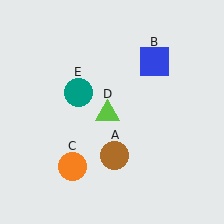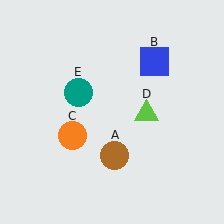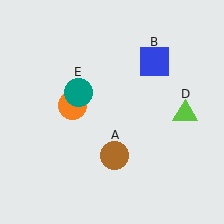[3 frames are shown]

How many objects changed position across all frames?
2 objects changed position: orange circle (object C), lime triangle (object D).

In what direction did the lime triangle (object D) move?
The lime triangle (object D) moved right.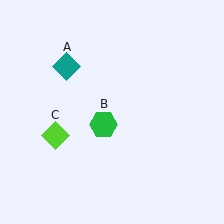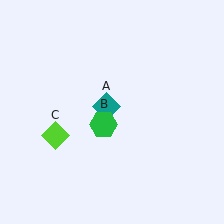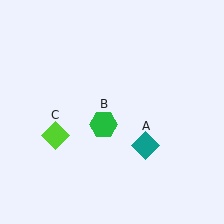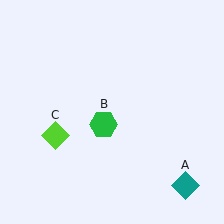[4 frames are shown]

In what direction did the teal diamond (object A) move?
The teal diamond (object A) moved down and to the right.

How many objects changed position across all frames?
1 object changed position: teal diamond (object A).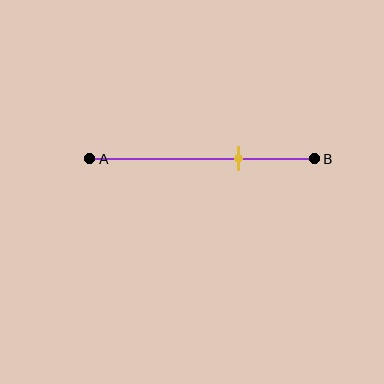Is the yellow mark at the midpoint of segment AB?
No, the mark is at about 65% from A, not at the 50% midpoint.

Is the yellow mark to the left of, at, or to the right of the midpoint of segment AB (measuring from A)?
The yellow mark is to the right of the midpoint of segment AB.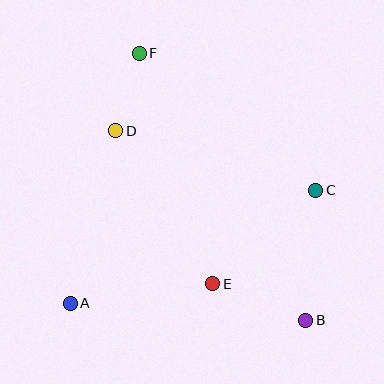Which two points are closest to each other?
Points D and F are closest to each other.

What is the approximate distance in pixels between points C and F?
The distance between C and F is approximately 224 pixels.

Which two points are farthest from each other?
Points B and F are farthest from each other.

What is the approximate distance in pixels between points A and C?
The distance between A and C is approximately 270 pixels.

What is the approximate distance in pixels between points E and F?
The distance between E and F is approximately 242 pixels.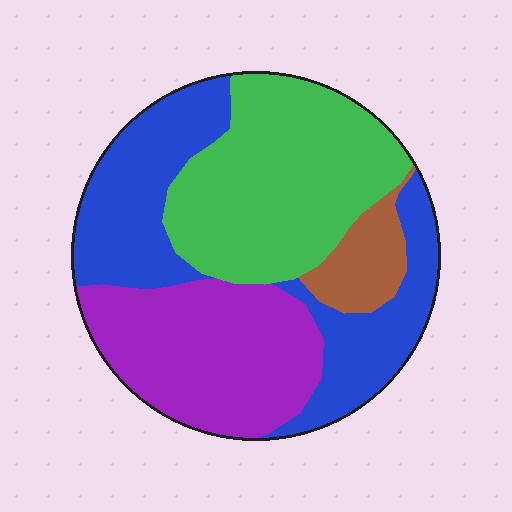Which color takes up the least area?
Brown, at roughly 5%.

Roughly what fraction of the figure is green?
Green covers about 35% of the figure.